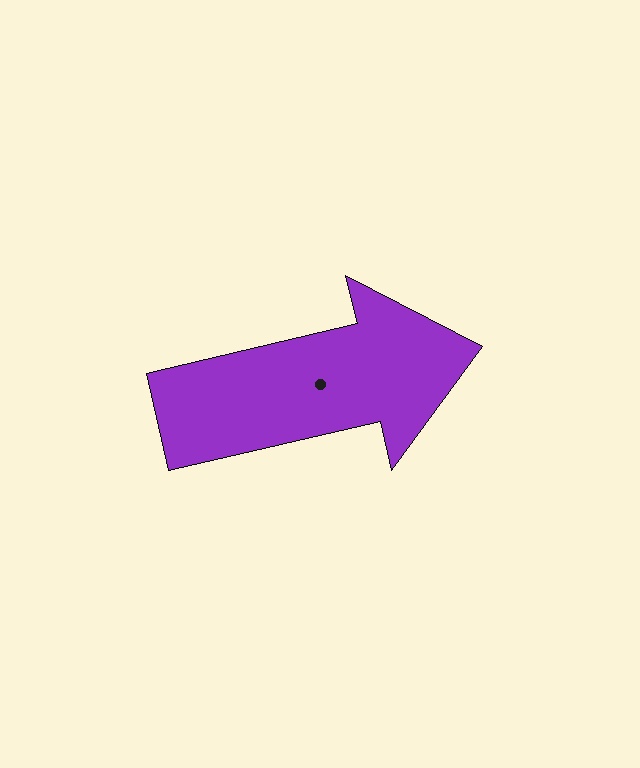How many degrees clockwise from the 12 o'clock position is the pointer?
Approximately 77 degrees.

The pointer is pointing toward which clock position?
Roughly 3 o'clock.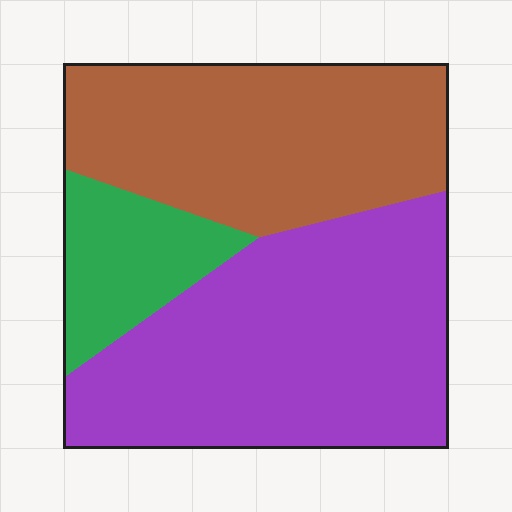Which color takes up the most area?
Purple, at roughly 50%.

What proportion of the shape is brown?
Brown takes up about three eighths (3/8) of the shape.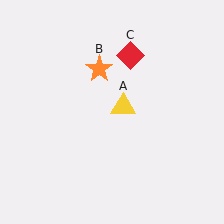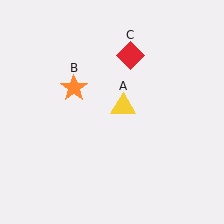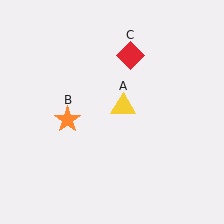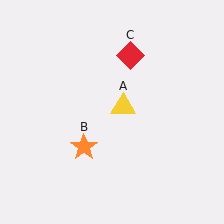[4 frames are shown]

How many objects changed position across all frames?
1 object changed position: orange star (object B).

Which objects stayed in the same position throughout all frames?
Yellow triangle (object A) and red diamond (object C) remained stationary.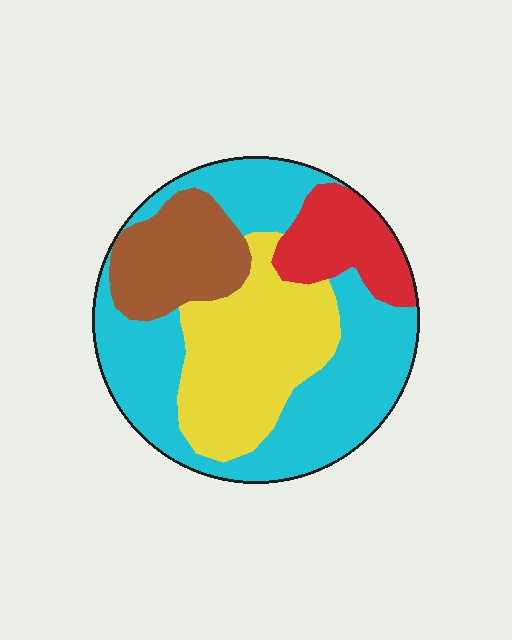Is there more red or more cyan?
Cyan.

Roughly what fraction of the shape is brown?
Brown takes up about one sixth (1/6) of the shape.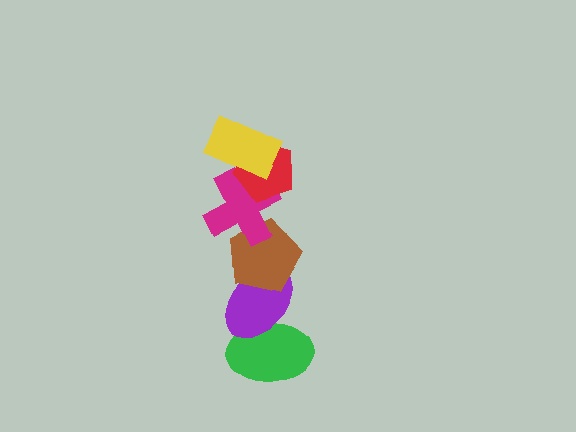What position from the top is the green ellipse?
The green ellipse is 6th from the top.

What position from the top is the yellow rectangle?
The yellow rectangle is 1st from the top.